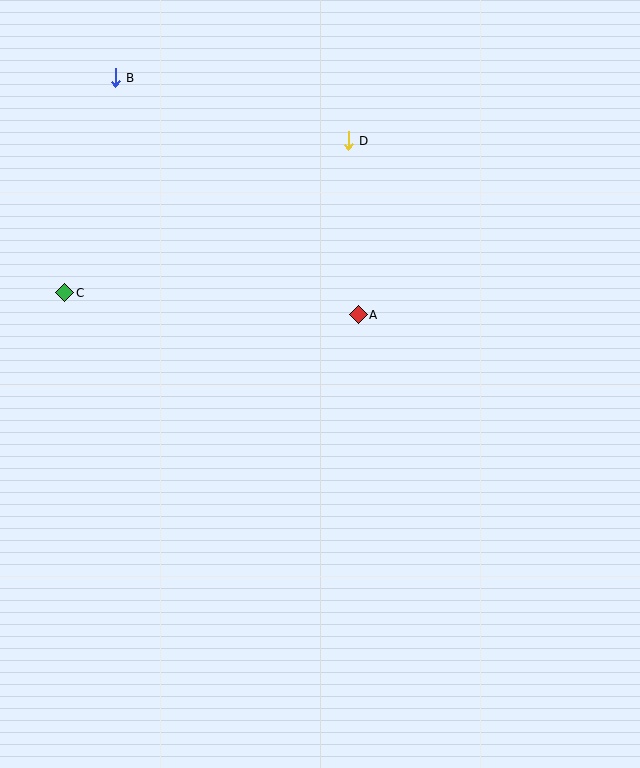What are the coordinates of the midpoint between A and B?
The midpoint between A and B is at (237, 196).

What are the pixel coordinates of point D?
Point D is at (348, 141).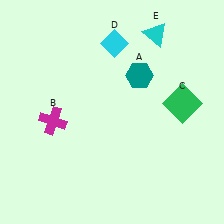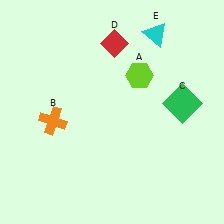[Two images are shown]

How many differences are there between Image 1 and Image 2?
There are 3 differences between the two images.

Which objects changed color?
A changed from teal to lime. B changed from magenta to orange. D changed from cyan to red.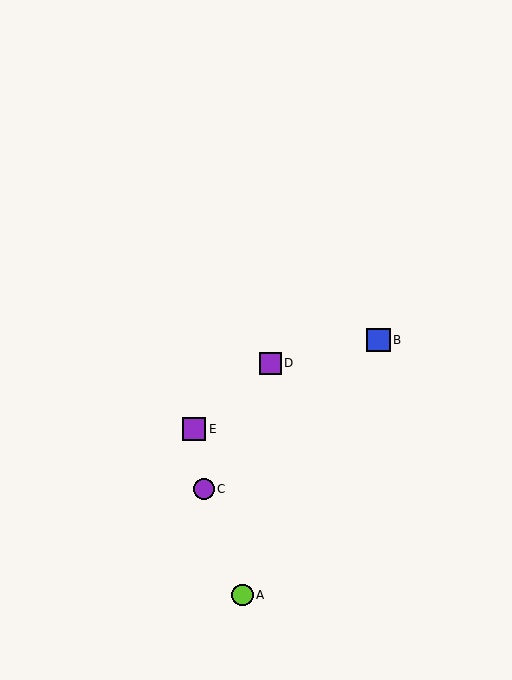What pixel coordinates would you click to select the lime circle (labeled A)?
Click at (243, 595) to select the lime circle A.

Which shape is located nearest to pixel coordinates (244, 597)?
The lime circle (labeled A) at (243, 595) is nearest to that location.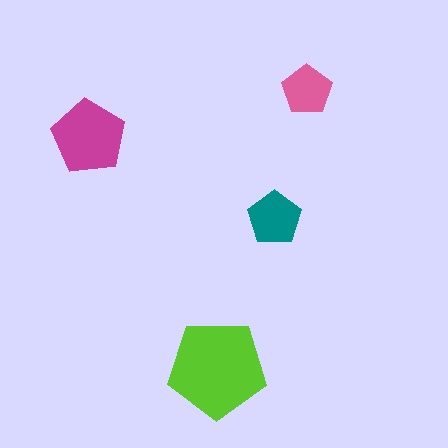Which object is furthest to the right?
The pink pentagon is rightmost.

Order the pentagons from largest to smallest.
the lime one, the magenta one, the teal one, the pink one.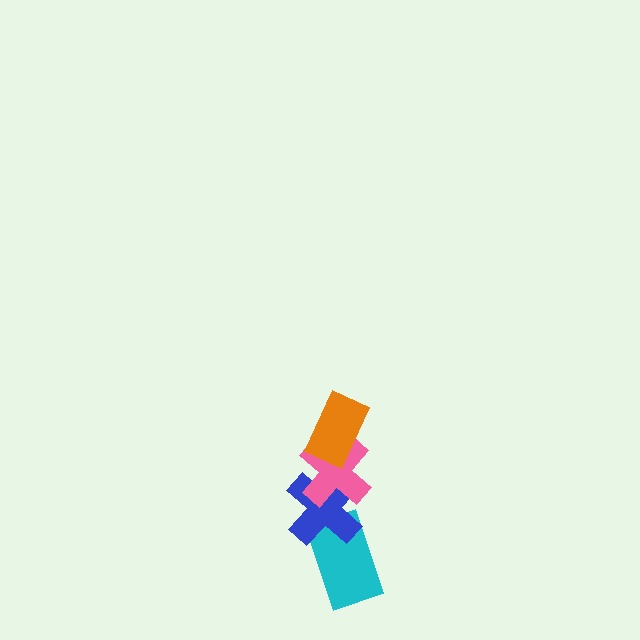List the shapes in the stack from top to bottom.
From top to bottom: the orange rectangle, the pink cross, the blue cross, the cyan rectangle.